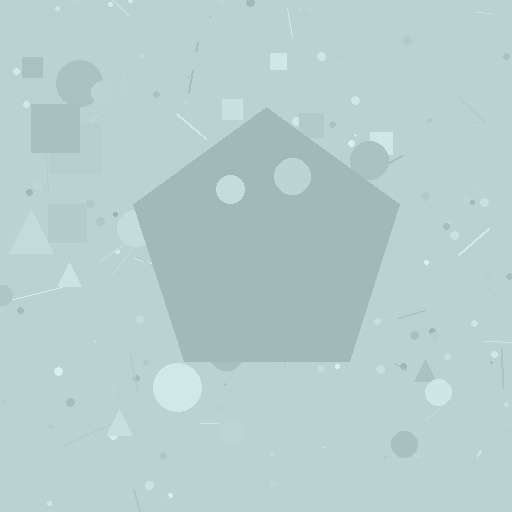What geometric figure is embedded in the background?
A pentagon is embedded in the background.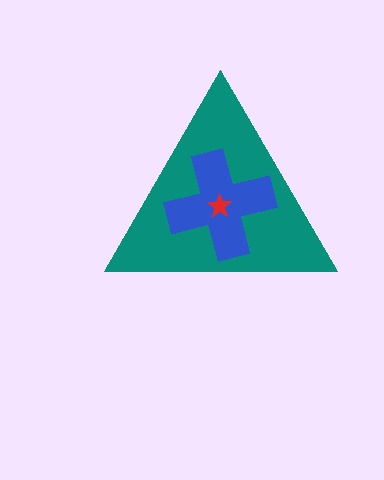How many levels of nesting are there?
3.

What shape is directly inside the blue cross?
The red star.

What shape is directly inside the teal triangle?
The blue cross.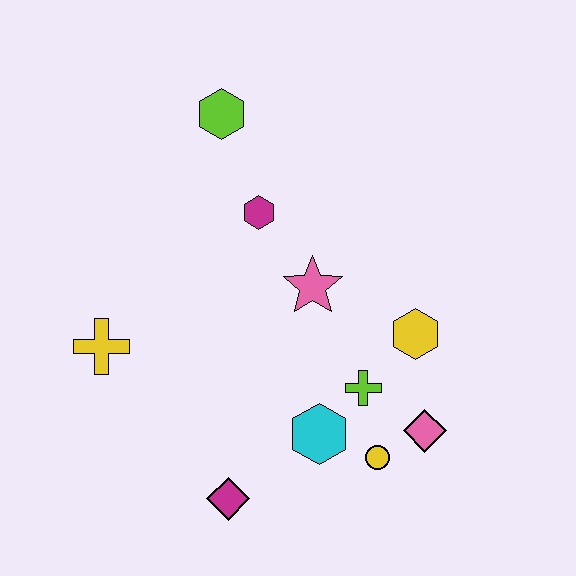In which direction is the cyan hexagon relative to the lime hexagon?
The cyan hexagon is below the lime hexagon.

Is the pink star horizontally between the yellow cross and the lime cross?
Yes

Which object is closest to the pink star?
The magenta hexagon is closest to the pink star.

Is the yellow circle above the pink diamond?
No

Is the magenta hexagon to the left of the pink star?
Yes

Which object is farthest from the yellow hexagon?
The yellow cross is farthest from the yellow hexagon.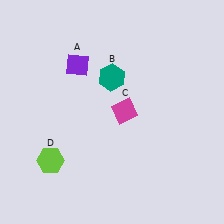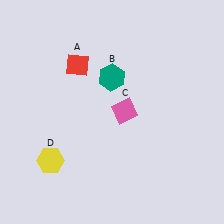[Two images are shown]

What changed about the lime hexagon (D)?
In Image 1, D is lime. In Image 2, it changed to yellow.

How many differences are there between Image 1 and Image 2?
There are 3 differences between the two images.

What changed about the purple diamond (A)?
In Image 1, A is purple. In Image 2, it changed to red.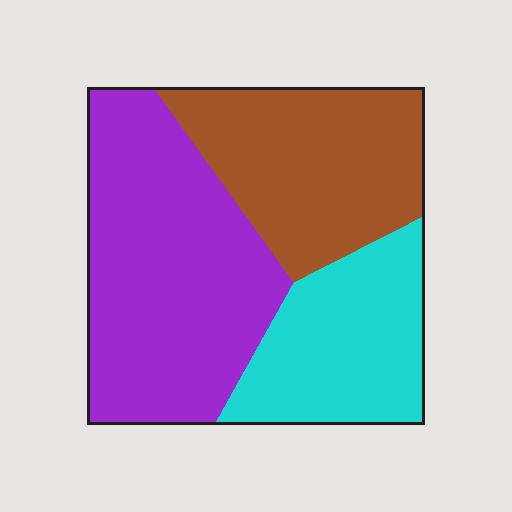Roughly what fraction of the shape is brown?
Brown covers 31% of the shape.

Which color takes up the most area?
Purple, at roughly 45%.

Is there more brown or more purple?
Purple.